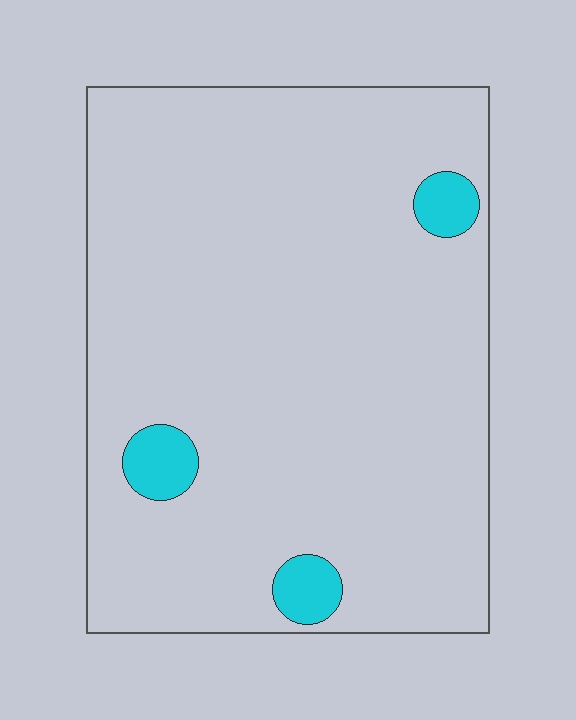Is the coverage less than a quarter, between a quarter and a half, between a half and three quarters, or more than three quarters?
Less than a quarter.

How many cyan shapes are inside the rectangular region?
3.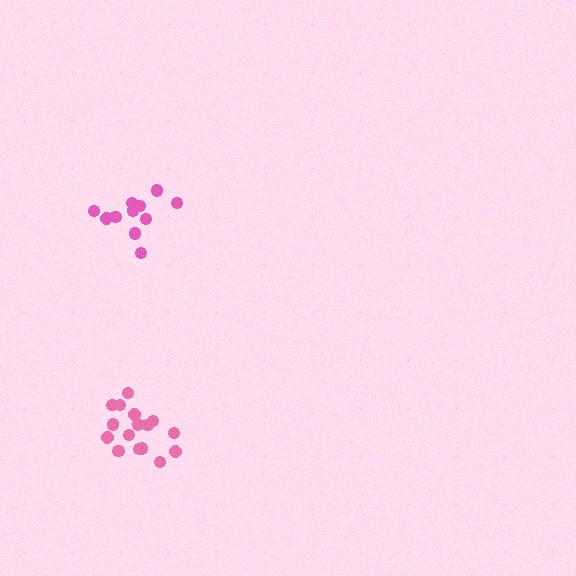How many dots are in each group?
Group 1: 11 dots, Group 2: 16 dots (27 total).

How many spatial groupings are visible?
There are 2 spatial groupings.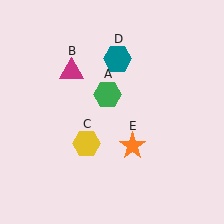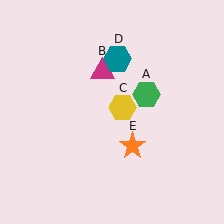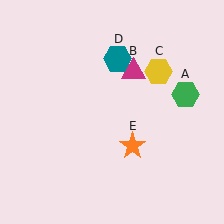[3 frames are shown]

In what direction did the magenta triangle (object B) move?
The magenta triangle (object B) moved right.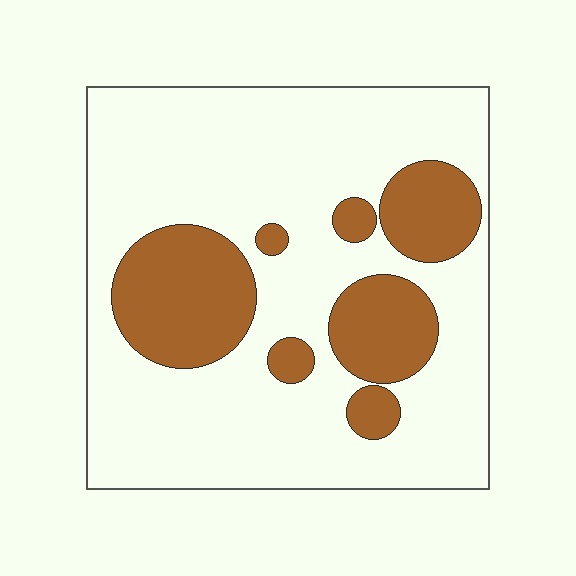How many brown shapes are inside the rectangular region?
7.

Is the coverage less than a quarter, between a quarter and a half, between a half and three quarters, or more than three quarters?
Between a quarter and a half.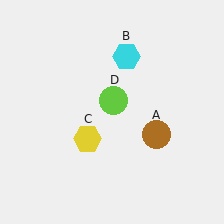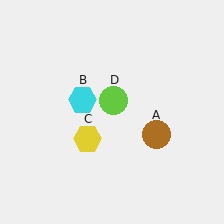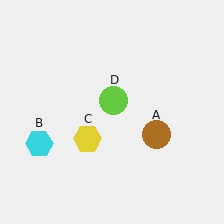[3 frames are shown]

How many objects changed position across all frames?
1 object changed position: cyan hexagon (object B).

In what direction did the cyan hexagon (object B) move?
The cyan hexagon (object B) moved down and to the left.